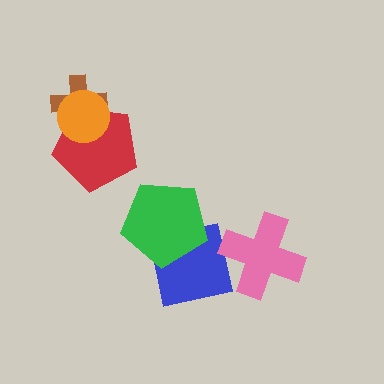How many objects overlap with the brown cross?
2 objects overlap with the brown cross.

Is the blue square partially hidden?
Yes, it is partially covered by another shape.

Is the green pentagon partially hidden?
No, no other shape covers it.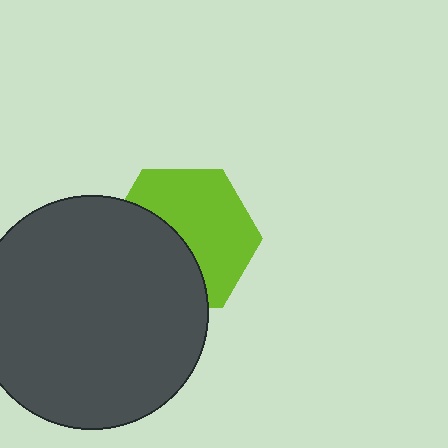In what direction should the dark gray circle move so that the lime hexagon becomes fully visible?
The dark gray circle should move toward the lower-left. That is the shortest direction to clear the overlap and leave the lime hexagon fully visible.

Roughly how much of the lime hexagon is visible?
About half of it is visible (roughly 57%).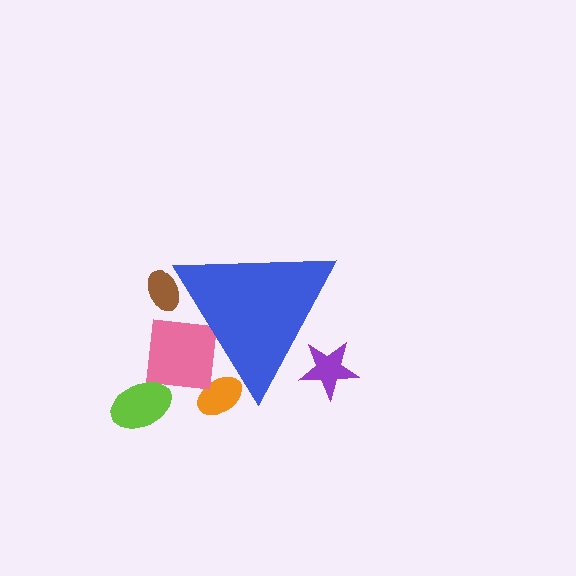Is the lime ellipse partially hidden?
No, the lime ellipse is fully visible.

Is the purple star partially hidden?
Yes, the purple star is partially hidden behind the blue triangle.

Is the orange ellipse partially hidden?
Yes, the orange ellipse is partially hidden behind the blue triangle.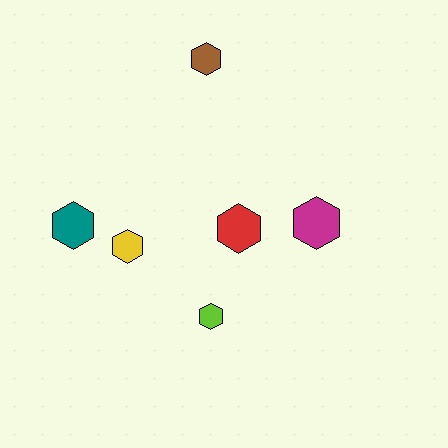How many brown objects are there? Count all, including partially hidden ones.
There is 1 brown object.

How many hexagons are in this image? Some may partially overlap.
There are 6 hexagons.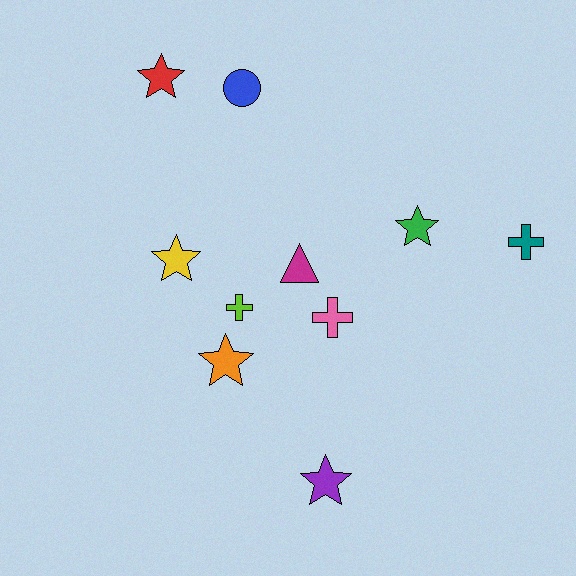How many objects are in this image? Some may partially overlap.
There are 10 objects.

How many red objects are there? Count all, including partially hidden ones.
There is 1 red object.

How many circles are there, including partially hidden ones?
There is 1 circle.